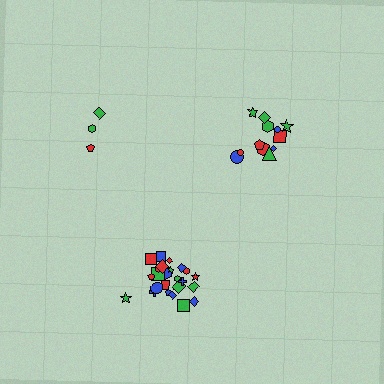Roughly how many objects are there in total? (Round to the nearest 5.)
Roughly 40 objects in total.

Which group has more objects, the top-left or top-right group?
The top-right group.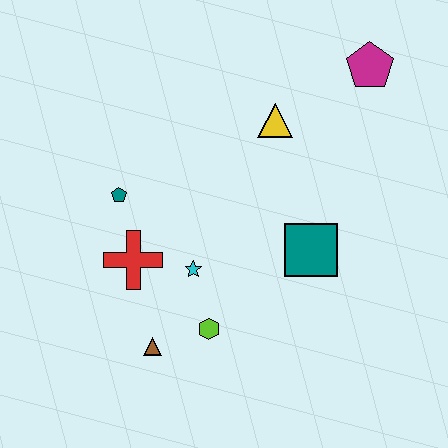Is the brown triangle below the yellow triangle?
Yes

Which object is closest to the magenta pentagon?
The yellow triangle is closest to the magenta pentagon.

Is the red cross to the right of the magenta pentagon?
No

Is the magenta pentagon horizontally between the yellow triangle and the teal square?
No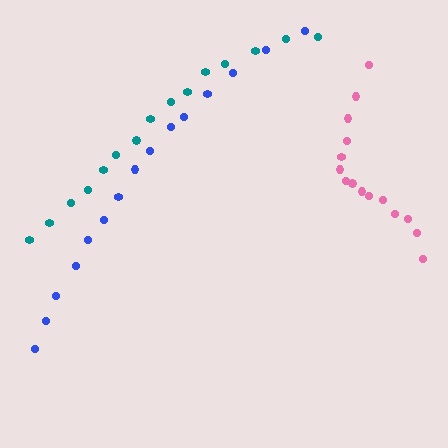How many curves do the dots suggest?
There are 3 distinct paths.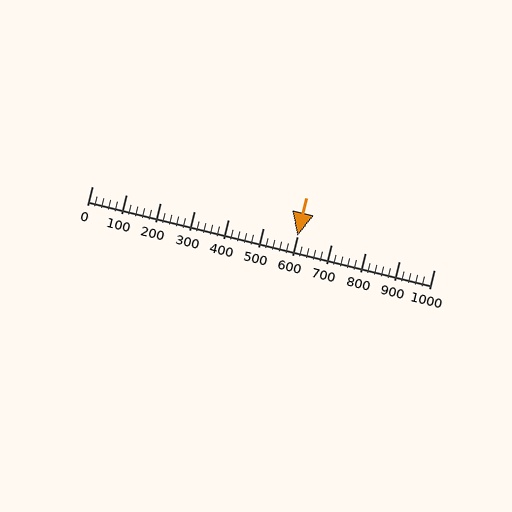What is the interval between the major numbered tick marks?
The major tick marks are spaced 100 units apart.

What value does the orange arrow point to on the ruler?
The orange arrow points to approximately 600.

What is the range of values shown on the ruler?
The ruler shows values from 0 to 1000.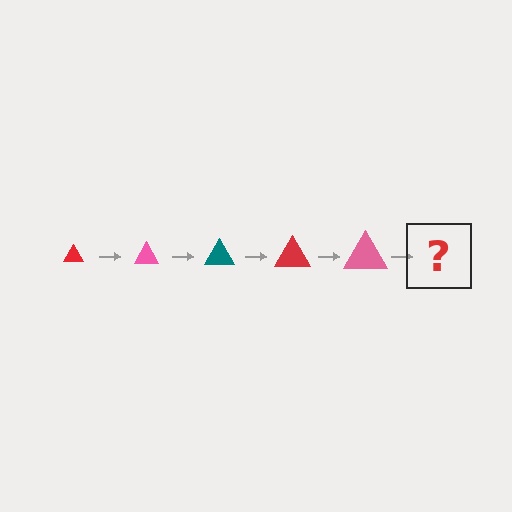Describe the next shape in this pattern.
It should be a teal triangle, larger than the previous one.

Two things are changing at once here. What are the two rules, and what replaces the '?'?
The two rules are that the triangle grows larger each step and the color cycles through red, pink, and teal. The '?' should be a teal triangle, larger than the previous one.